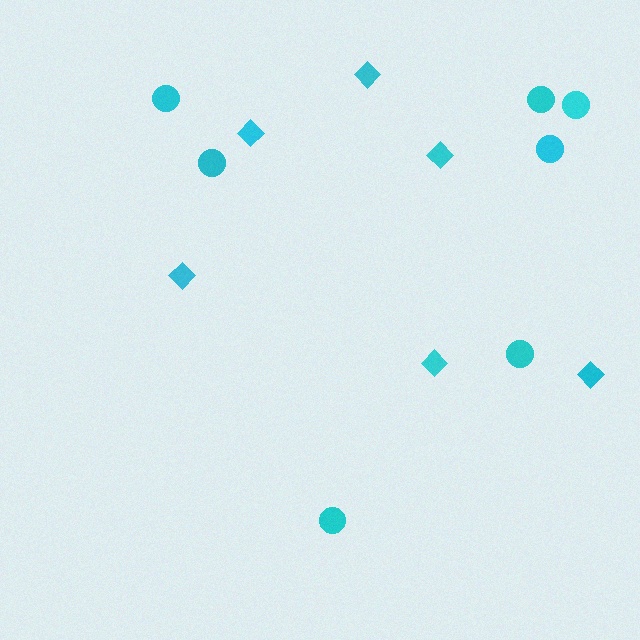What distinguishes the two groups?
There are 2 groups: one group of circles (7) and one group of diamonds (6).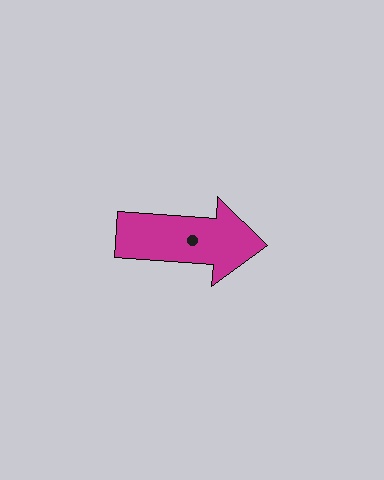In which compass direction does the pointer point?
East.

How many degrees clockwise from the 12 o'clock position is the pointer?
Approximately 94 degrees.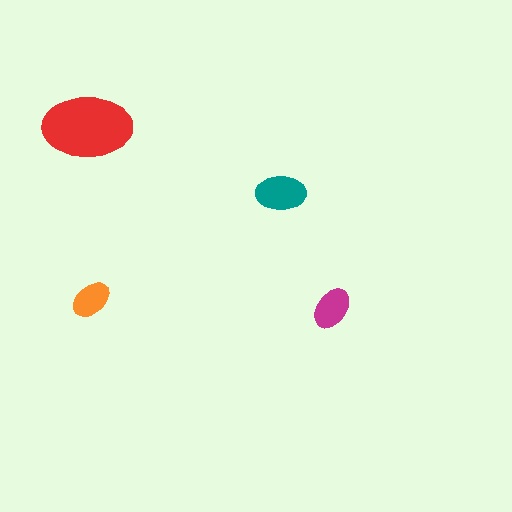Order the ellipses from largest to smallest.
the red one, the teal one, the magenta one, the orange one.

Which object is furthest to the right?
The magenta ellipse is rightmost.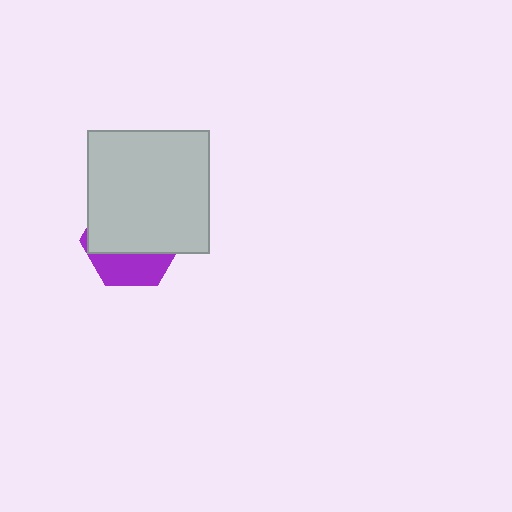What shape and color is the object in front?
The object in front is a light gray square.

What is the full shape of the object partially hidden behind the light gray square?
The partially hidden object is a purple hexagon.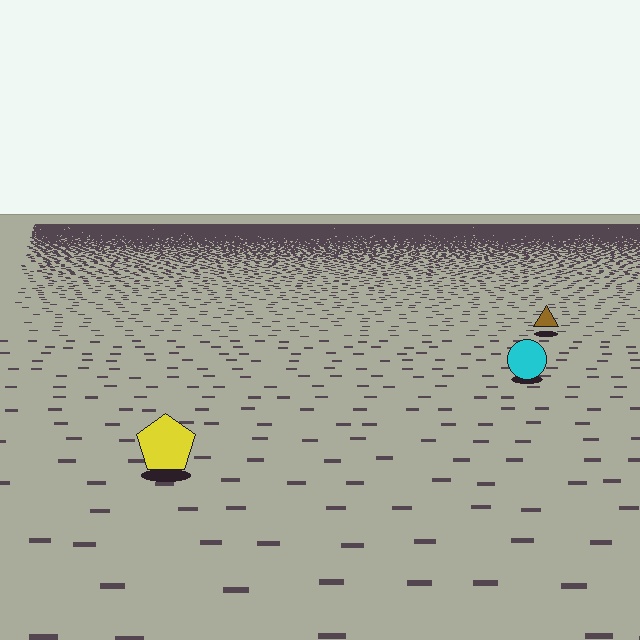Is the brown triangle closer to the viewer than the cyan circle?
No. The cyan circle is closer — you can tell from the texture gradient: the ground texture is coarser near it.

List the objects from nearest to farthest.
From nearest to farthest: the yellow pentagon, the cyan circle, the brown triangle.